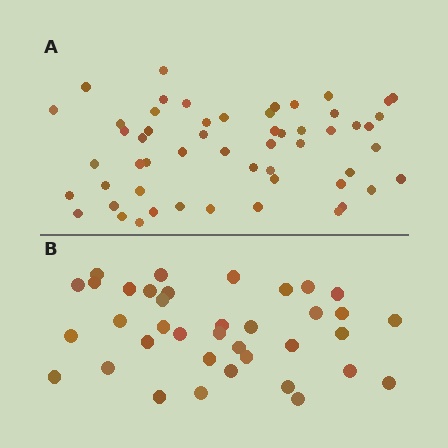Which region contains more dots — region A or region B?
Region A (the top region) has more dots.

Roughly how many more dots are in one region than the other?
Region A has approximately 20 more dots than region B.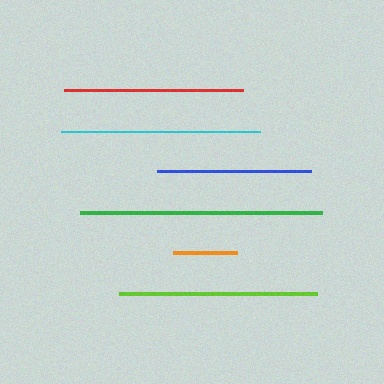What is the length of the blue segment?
The blue segment is approximately 154 pixels long.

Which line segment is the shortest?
The orange line is the shortest at approximately 64 pixels.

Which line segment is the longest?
The green line is the longest at approximately 243 pixels.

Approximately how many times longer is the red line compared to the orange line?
The red line is approximately 2.8 times the length of the orange line.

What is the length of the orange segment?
The orange segment is approximately 64 pixels long.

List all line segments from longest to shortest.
From longest to shortest: green, cyan, lime, red, blue, orange.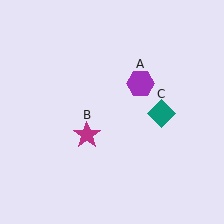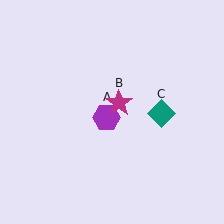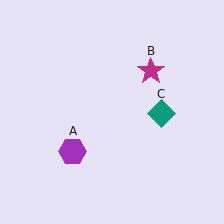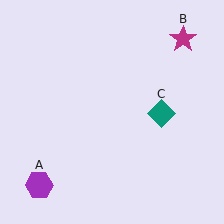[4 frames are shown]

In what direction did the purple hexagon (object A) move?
The purple hexagon (object A) moved down and to the left.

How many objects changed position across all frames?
2 objects changed position: purple hexagon (object A), magenta star (object B).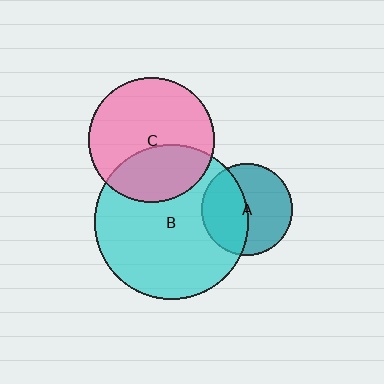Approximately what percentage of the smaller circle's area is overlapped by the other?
Approximately 35%.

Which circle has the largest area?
Circle B (cyan).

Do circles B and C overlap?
Yes.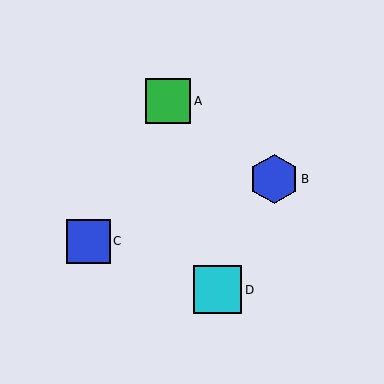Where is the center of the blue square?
The center of the blue square is at (88, 241).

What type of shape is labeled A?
Shape A is a green square.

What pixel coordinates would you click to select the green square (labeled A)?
Click at (168, 101) to select the green square A.